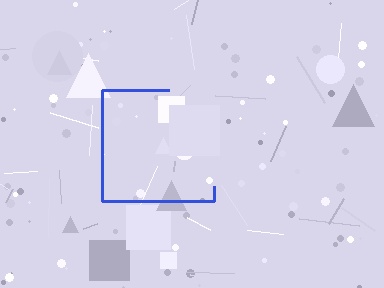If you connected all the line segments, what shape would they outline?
They would outline a square.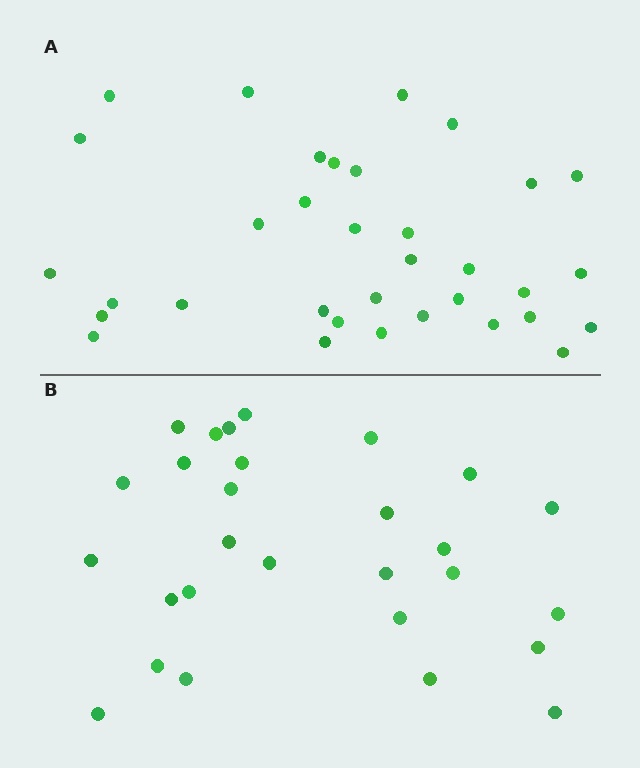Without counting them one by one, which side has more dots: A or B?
Region A (the top region) has more dots.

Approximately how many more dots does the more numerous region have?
Region A has about 6 more dots than region B.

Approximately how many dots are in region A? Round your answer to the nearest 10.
About 30 dots. (The exact count is 34, which rounds to 30.)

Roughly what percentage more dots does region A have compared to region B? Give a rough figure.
About 20% more.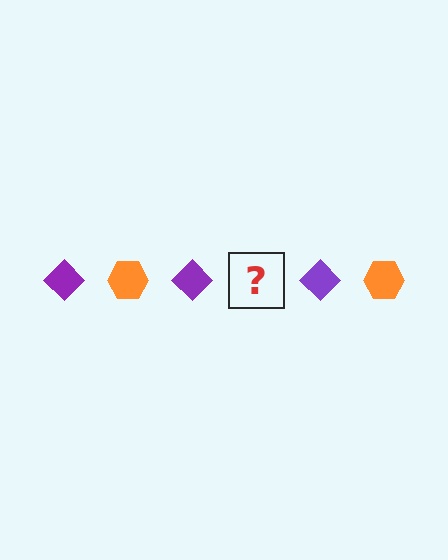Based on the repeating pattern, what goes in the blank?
The blank should be an orange hexagon.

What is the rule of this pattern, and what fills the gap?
The rule is that the pattern alternates between purple diamond and orange hexagon. The gap should be filled with an orange hexagon.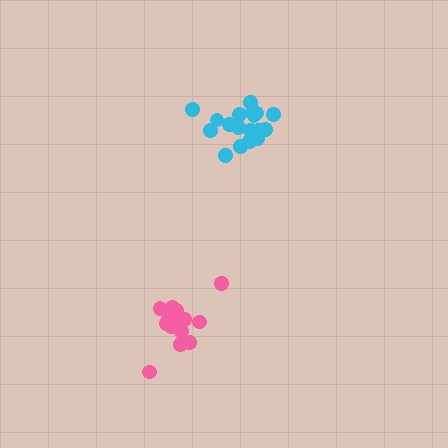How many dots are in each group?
Group 1: 19 dots, Group 2: 16 dots (35 total).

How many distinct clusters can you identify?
There are 2 distinct clusters.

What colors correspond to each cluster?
The clusters are colored: cyan, pink.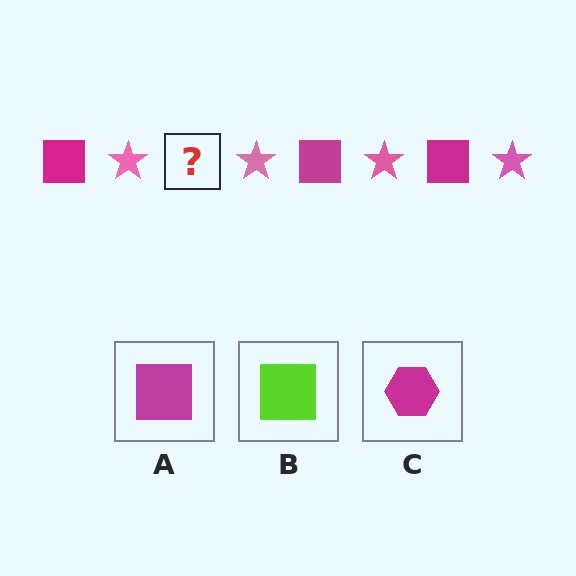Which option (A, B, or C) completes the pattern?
A.